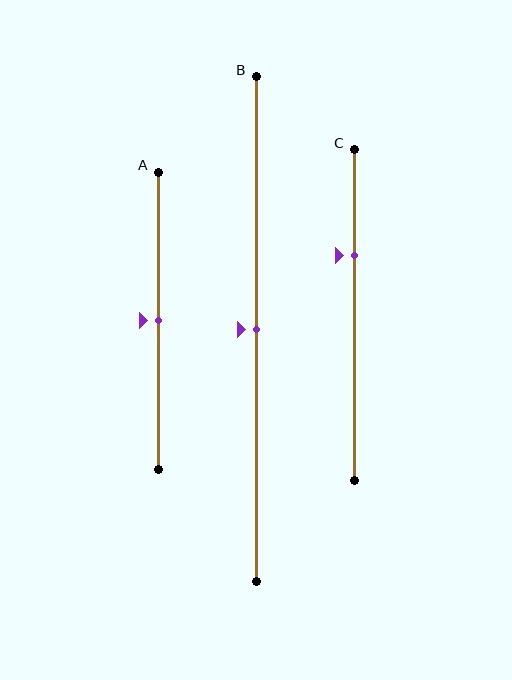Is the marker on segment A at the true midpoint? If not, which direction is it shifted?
Yes, the marker on segment A is at the true midpoint.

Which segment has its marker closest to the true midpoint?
Segment A has its marker closest to the true midpoint.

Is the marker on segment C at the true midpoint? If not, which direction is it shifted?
No, the marker on segment C is shifted upward by about 18% of the segment length.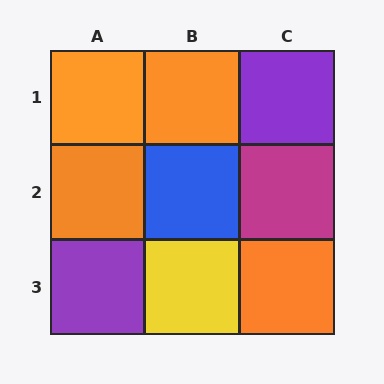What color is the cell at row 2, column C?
Magenta.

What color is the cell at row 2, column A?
Orange.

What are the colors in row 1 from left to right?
Orange, orange, purple.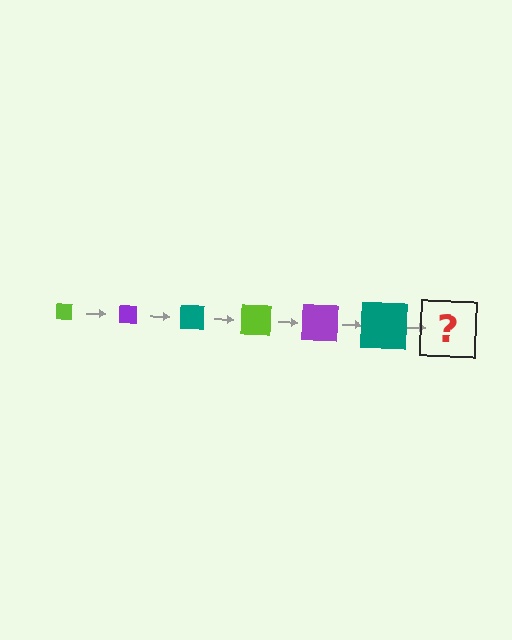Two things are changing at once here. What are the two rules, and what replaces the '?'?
The two rules are that the square grows larger each step and the color cycles through lime, purple, and teal. The '?' should be a lime square, larger than the previous one.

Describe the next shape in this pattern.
It should be a lime square, larger than the previous one.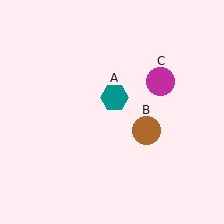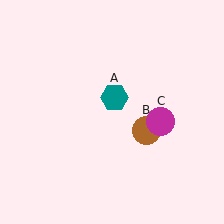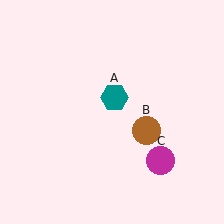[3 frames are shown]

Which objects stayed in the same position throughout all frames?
Teal hexagon (object A) and brown circle (object B) remained stationary.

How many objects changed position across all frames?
1 object changed position: magenta circle (object C).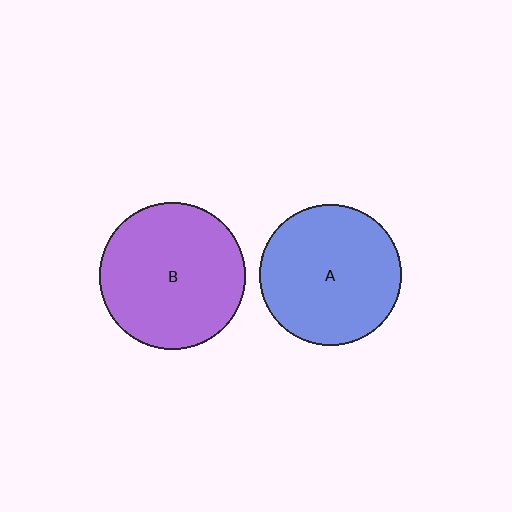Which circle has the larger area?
Circle B (purple).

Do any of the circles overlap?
No, none of the circles overlap.